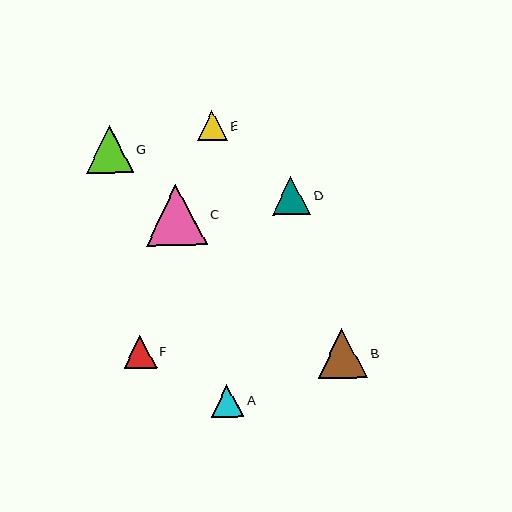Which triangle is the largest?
Triangle C is the largest with a size of approximately 61 pixels.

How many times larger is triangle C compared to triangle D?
Triangle C is approximately 1.6 times the size of triangle D.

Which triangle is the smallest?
Triangle E is the smallest with a size of approximately 30 pixels.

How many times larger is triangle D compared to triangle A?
Triangle D is approximately 1.2 times the size of triangle A.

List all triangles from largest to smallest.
From largest to smallest: C, B, G, D, F, A, E.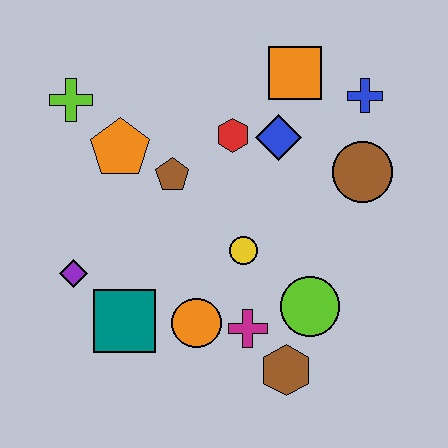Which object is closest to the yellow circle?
The magenta cross is closest to the yellow circle.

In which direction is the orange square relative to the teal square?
The orange square is above the teal square.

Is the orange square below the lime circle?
No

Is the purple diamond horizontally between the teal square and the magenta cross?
No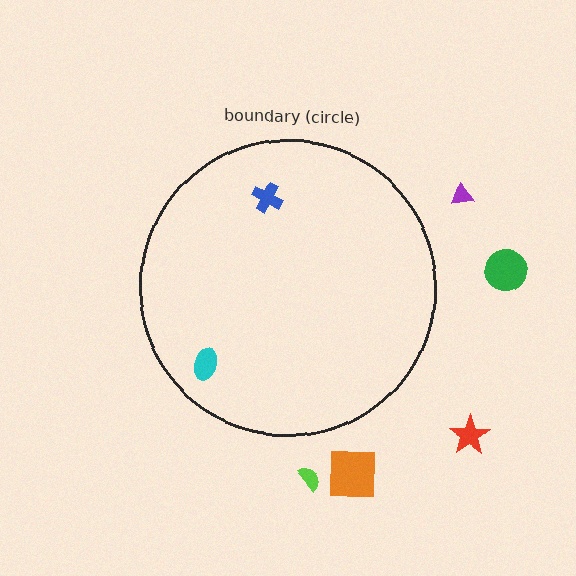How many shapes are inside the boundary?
2 inside, 5 outside.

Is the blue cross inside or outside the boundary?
Inside.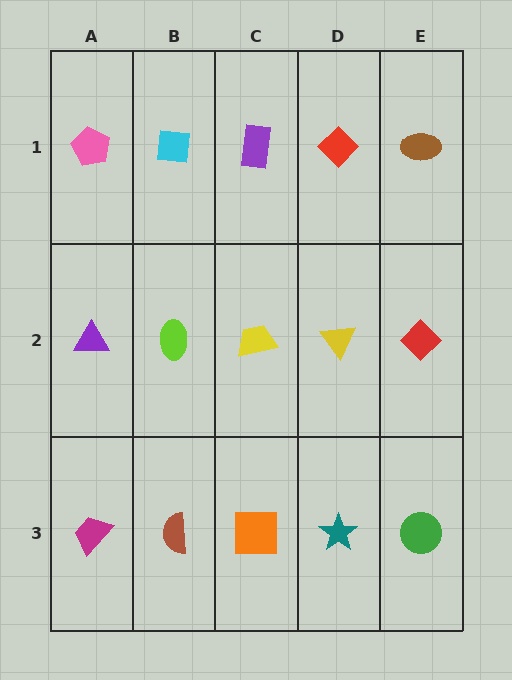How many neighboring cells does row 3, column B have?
3.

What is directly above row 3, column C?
A yellow trapezoid.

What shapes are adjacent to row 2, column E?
A brown ellipse (row 1, column E), a green circle (row 3, column E), a yellow triangle (row 2, column D).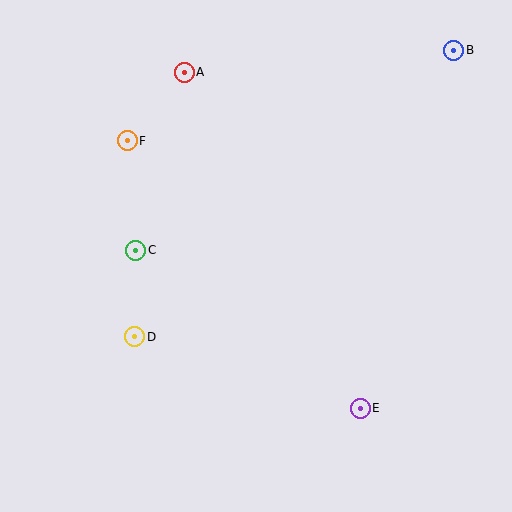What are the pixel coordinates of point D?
Point D is at (134, 337).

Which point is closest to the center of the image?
Point C at (136, 250) is closest to the center.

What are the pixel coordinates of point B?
Point B is at (454, 50).